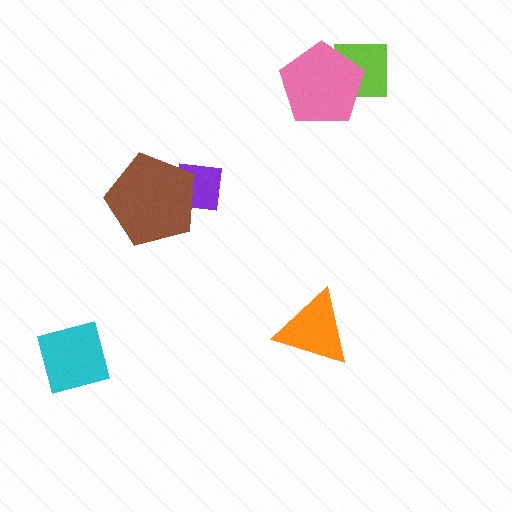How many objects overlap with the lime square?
1 object overlaps with the lime square.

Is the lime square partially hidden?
Yes, it is partially covered by another shape.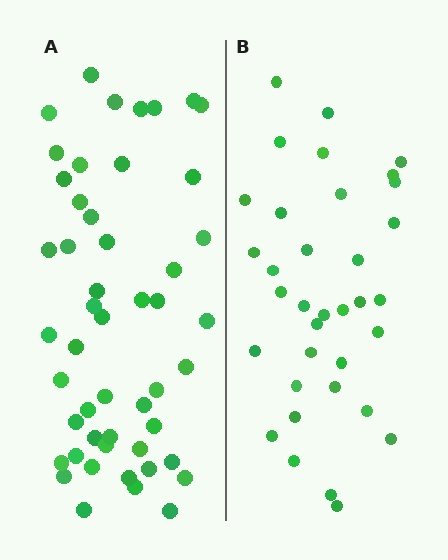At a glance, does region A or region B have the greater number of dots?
Region A (the left region) has more dots.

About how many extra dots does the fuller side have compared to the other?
Region A has approximately 15 more dots than region B.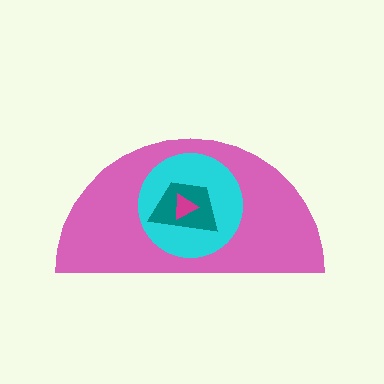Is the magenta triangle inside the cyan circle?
Yes.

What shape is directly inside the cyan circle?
The teal trapezoid.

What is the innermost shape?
The magenta triangle.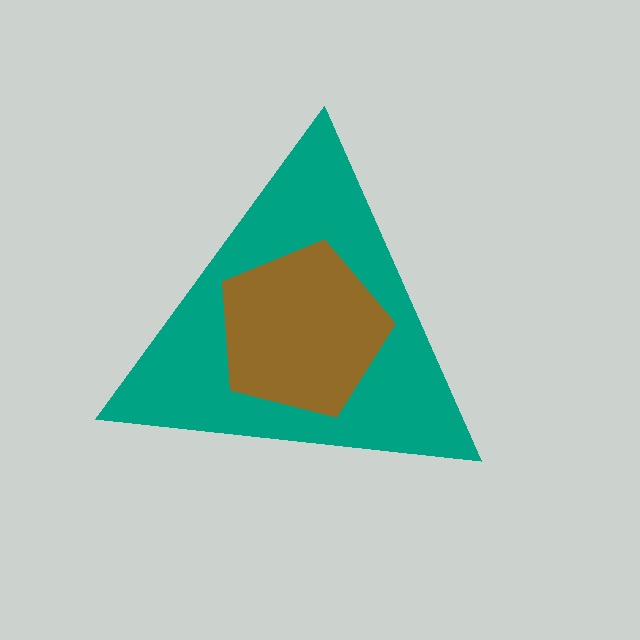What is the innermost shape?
The brown pentagon.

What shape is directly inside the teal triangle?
The brown pentagon.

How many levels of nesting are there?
2.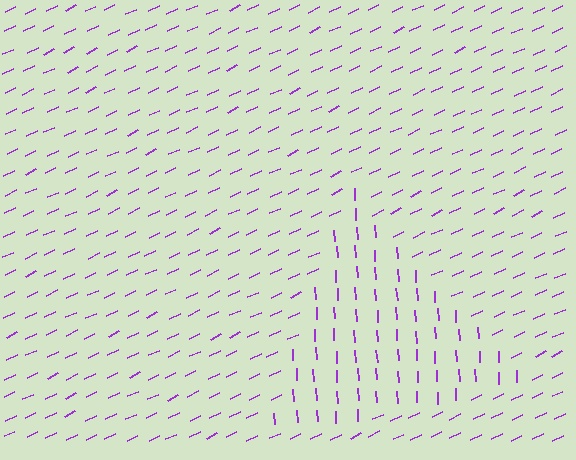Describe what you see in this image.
The image is filled with small purple line segments. A triangle region in the image has lines oriented differently from the surrounding lines, creating a visible texture boundary.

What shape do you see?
I see a triangle.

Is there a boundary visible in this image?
Yes, there is a texture boundary formed by a change in line orientation.